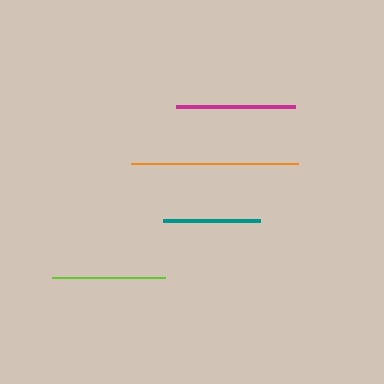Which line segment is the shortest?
The teal line is the shortest at approximately 97 pixels.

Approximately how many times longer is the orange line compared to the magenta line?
The orange line is approximately 1.4 times the length of the magenta line.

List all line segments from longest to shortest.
From longest to shortest: orange, magenta, lime, teal.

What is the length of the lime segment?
The lime segment is approximately 113 pixels long.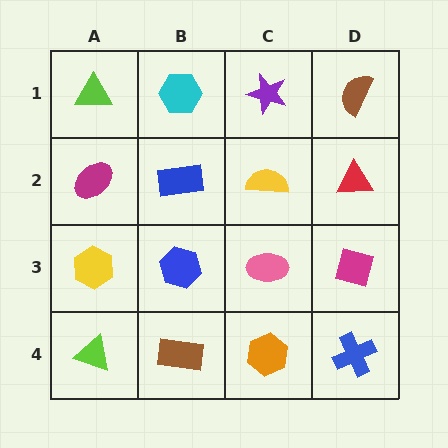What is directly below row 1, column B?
A blue rectangle.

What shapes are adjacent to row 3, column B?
A blue rectangle (row 2, column B), a brown rectangle (row 4, column B), a yellow hexagon (row 3, column A), a pink ellipse (row 3, column C).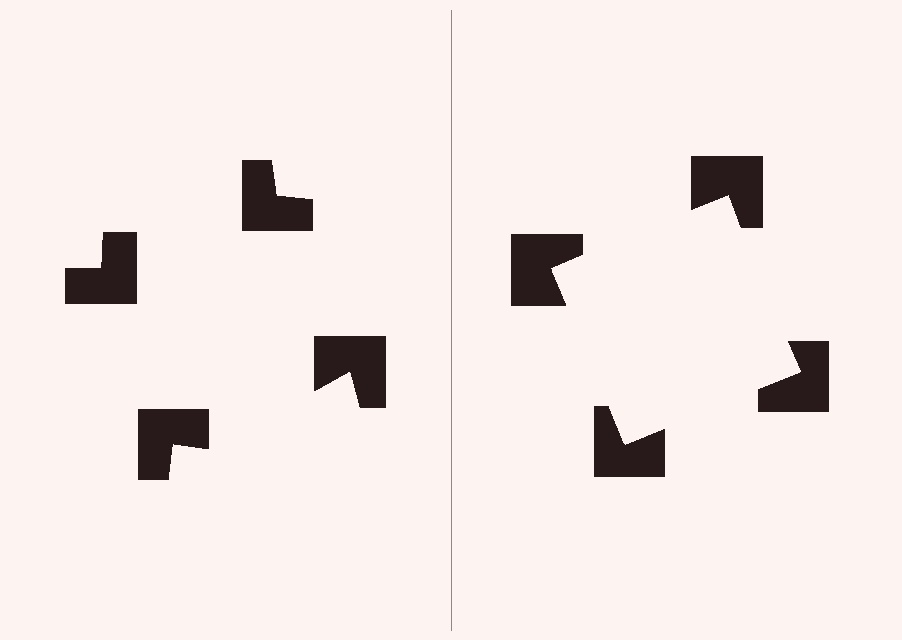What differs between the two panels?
The notched squares are positioned identically on both sides; only the wedge orientations differ. On the right they align to a square; on the left they are misaligned.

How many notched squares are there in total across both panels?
8 — 4 on each side.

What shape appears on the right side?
An illusory square.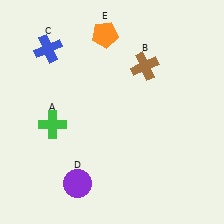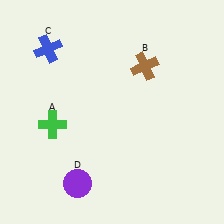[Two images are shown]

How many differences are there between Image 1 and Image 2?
There is 1 difference between the two images.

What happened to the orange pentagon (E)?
The orange pentagon (E) was removed in Image 2. It was in the top-left area of Image 1.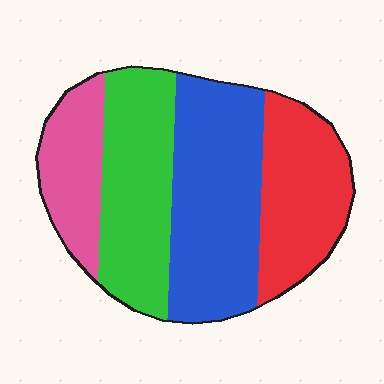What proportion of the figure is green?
Green covers 27% of the figure.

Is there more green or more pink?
Green.